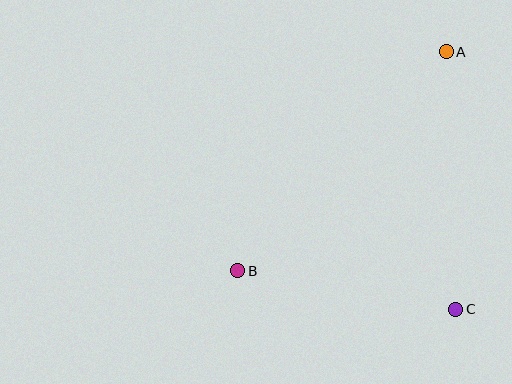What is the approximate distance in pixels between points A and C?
The distance between A and C is approximately 258 pixels.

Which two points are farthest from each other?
Points A and B are farthest from each other.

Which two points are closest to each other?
Points B and C are closest to each other.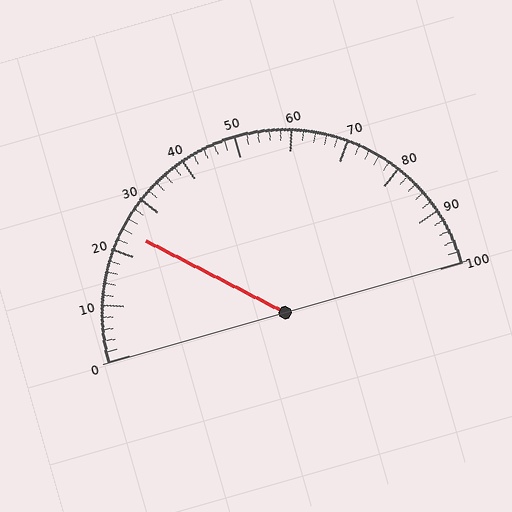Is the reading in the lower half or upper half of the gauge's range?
The reading is in the lower half of the range (0 to 100).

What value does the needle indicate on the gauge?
The needle indicates approximately 24.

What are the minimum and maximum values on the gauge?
The gauge ranges from 0 to 100.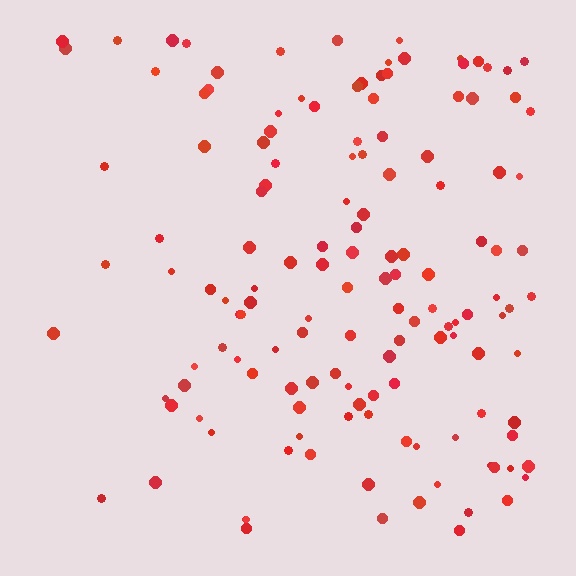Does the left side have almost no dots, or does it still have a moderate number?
Still a moderate number, just noticeably fewer than the right.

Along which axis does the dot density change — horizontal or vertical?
Horizontal.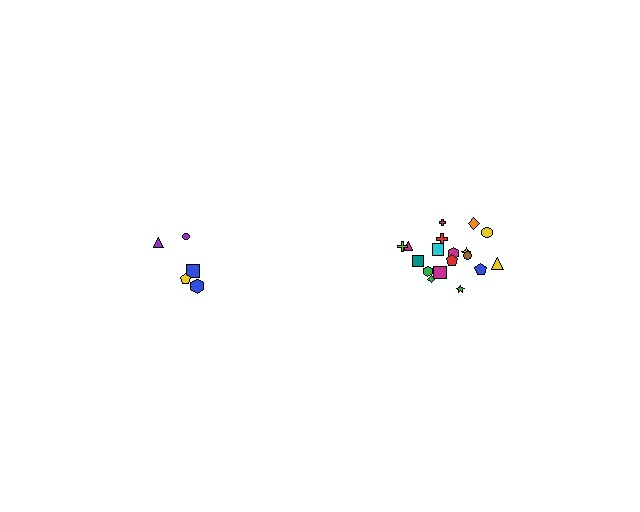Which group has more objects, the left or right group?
The right group.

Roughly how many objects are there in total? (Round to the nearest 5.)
Roughly 25 objects in total.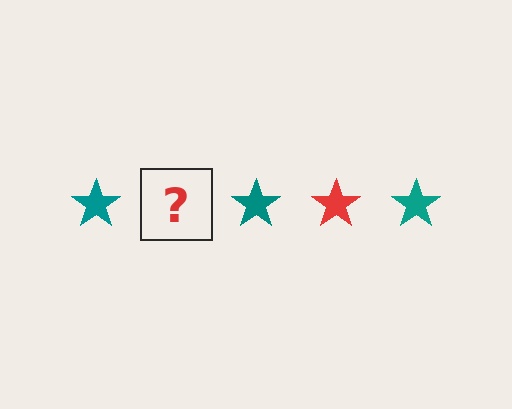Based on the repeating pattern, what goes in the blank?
The blank should be a red star.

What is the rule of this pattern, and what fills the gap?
The rule is that the pattern cycles through teal, red stars. The gap should be filled with a red star.